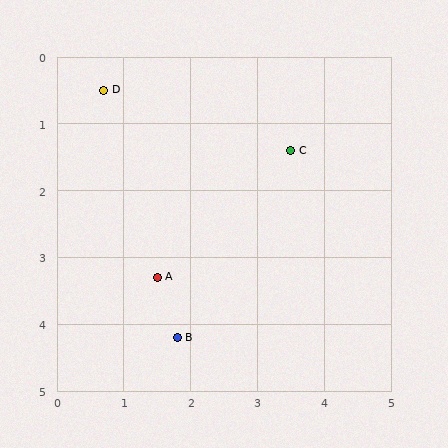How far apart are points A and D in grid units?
Points A and D are about 2.9 grid units apart.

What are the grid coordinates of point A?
Point A is at approximately (1.5, 3.3).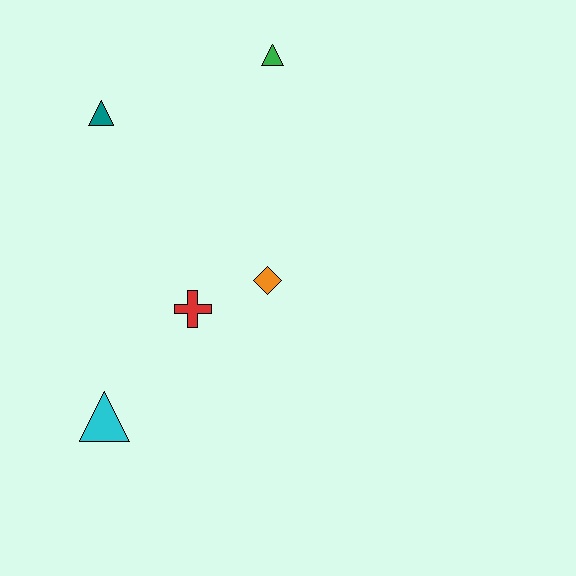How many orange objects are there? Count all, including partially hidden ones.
There is 1 orange object.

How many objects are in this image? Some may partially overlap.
There are 5 objects.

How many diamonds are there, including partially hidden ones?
There is 1 diamond.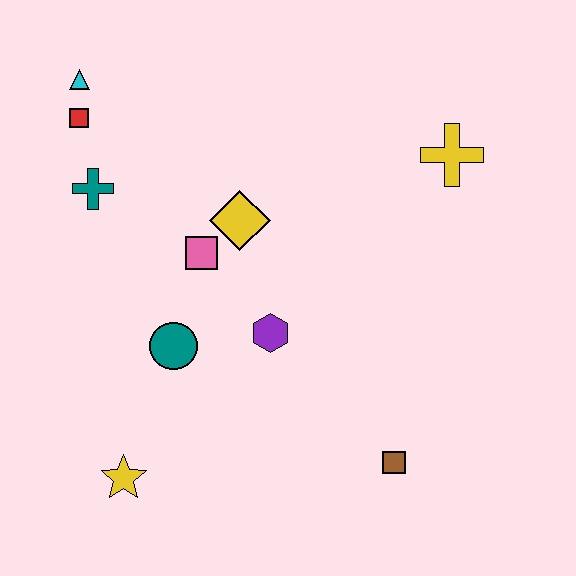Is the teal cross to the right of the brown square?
No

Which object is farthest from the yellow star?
The yellow cross is farthest from the yellow star.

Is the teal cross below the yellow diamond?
No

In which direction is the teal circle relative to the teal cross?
The teal circle is below the teal cross.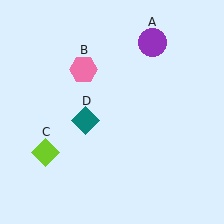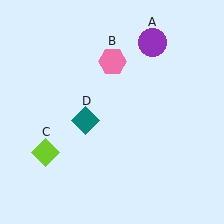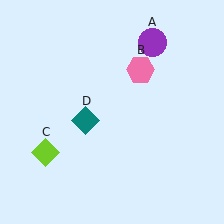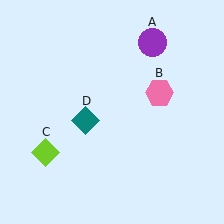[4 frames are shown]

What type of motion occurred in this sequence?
The pink hexagon (object B) rotated clockwise around the center of the scene.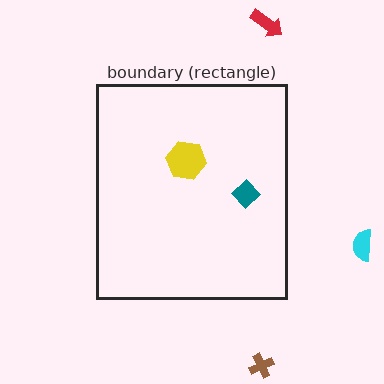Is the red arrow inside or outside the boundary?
Outside.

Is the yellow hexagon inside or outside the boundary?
Inside.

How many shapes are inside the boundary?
2 inside, 3 outside.